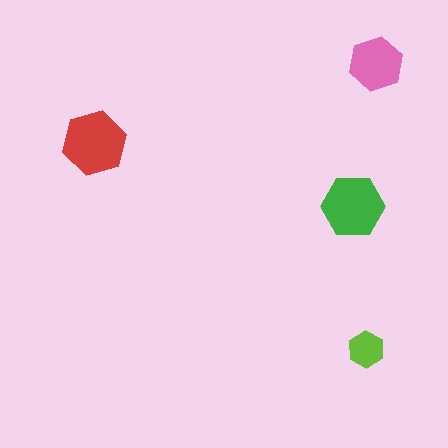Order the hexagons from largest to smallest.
the red one, the green one, the pink one, the lime one.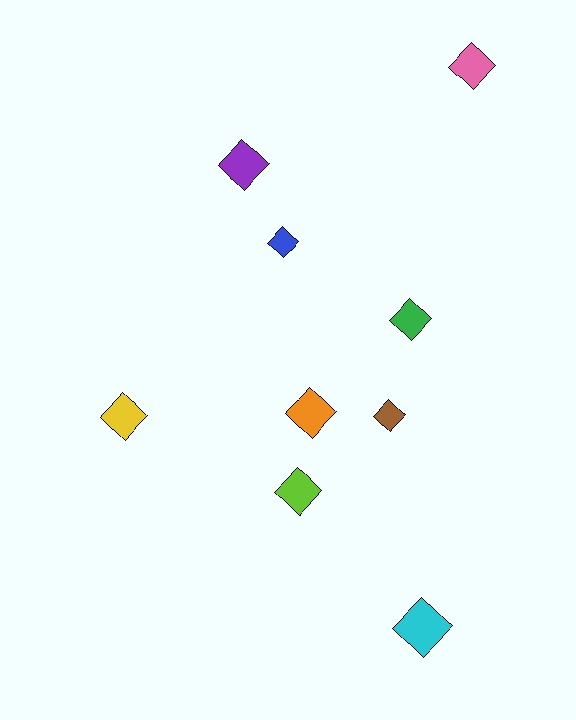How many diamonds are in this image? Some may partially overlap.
There are 9 diamonds.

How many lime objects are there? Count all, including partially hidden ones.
There is 1 lime object.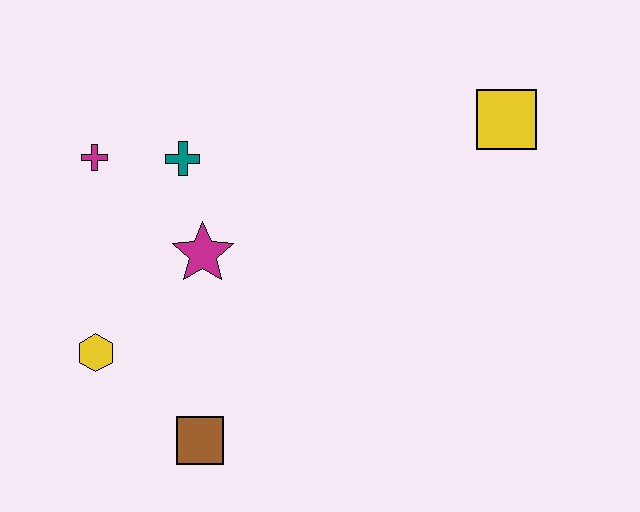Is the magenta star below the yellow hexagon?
No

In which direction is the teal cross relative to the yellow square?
The teal cross is to the left of the yellow square.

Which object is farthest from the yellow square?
The yellow hexagon is farthest from the yellow square.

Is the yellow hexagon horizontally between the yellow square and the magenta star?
No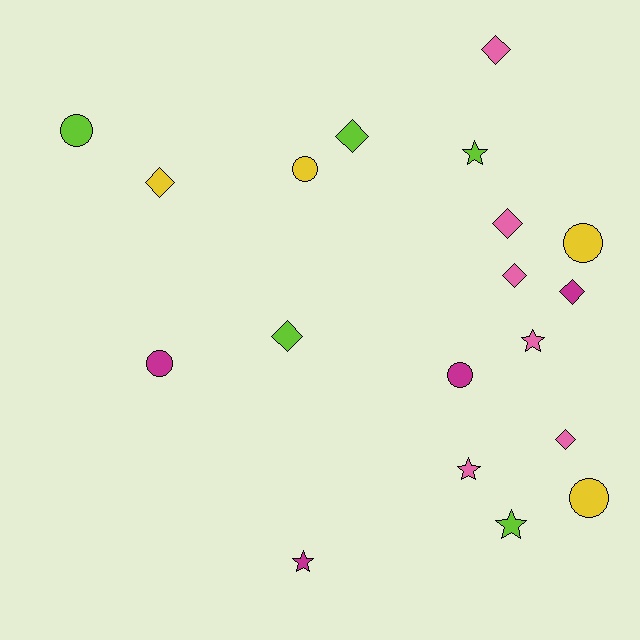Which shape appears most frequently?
Diamond, with 8 objects.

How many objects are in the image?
There are 19 objects.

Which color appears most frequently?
Pink, with 6 objects.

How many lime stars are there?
There are 2 lime stars.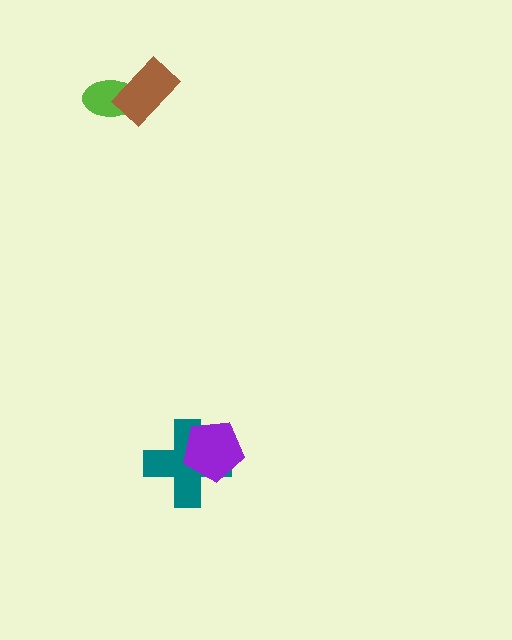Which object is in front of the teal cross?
The purple pentagon is in front of the teal cross.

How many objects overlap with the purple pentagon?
1 object overlaps with the purple pentagon.